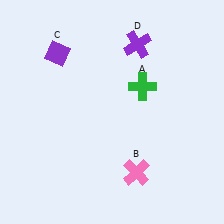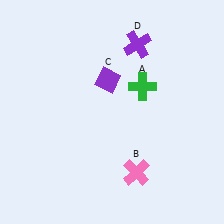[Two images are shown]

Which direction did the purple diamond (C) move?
The purple diamond (C) moved right.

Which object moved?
The purple diamond (C) moved right.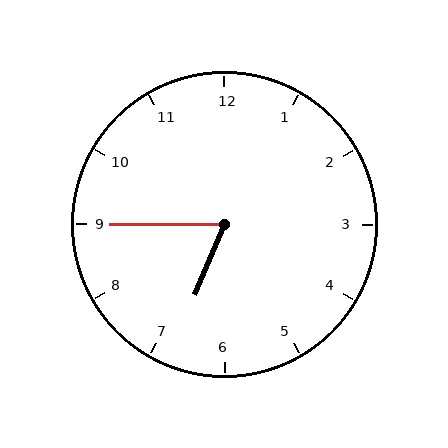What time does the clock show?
6:45.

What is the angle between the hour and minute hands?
Approximately 68 degrees.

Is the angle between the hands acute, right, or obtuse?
It is acute.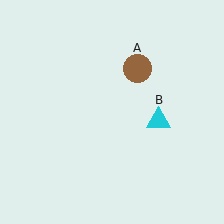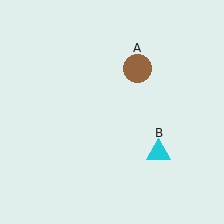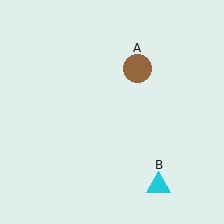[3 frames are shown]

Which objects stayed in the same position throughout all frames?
Brown circle (object A) remained stationary.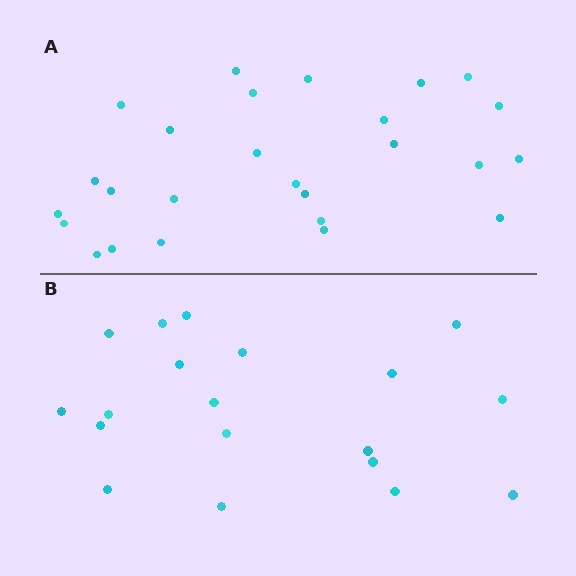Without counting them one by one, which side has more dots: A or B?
Region A (the top region) has more dots.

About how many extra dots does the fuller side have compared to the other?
Region A has roughly 8 or so more dots than region B.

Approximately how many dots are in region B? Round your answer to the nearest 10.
About 20 dots. (The exact count is 19, which rounds to 20.)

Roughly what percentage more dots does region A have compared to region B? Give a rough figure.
About 35% more.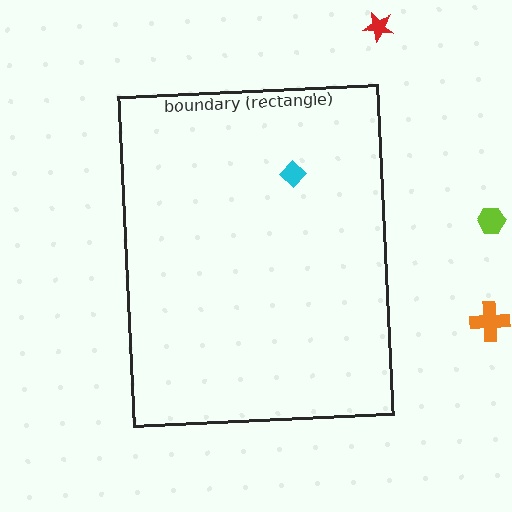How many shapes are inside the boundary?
1 inside, 3 outside.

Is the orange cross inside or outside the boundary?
Outside.